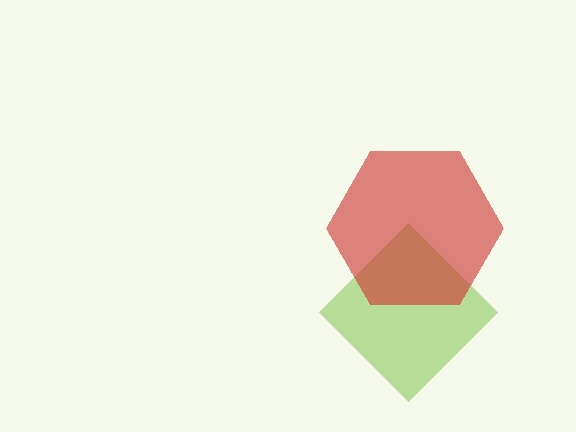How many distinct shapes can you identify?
There are 2 distinct shapes: a lime diamond, a red hexagon.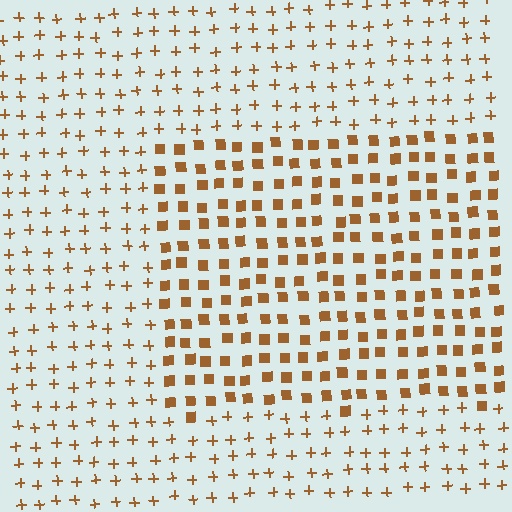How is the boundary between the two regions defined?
The boundary is defined by a change in element shape: squares inside vs. plus signs outside. All elements share the same color and spacing.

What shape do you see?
I see a rectangle.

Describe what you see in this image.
The image is filled with small brown elements arranged in a uniform grid. A rectangle-shaped region contains squares, while the surrounding area contains plus signs. The boundary is defined purely by the change in element shape.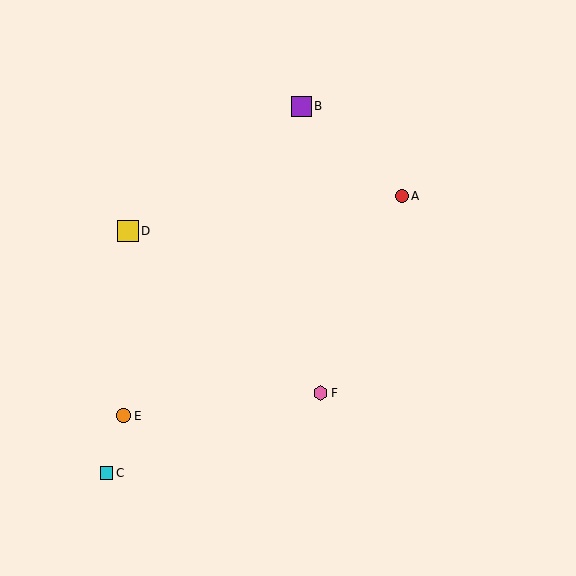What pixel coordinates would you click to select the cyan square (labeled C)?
Click at (107, 473) to select the cyan square C.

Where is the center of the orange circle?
The center of the orange circle is at (124, 416).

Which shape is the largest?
The yellow square (labeled D) is the largest.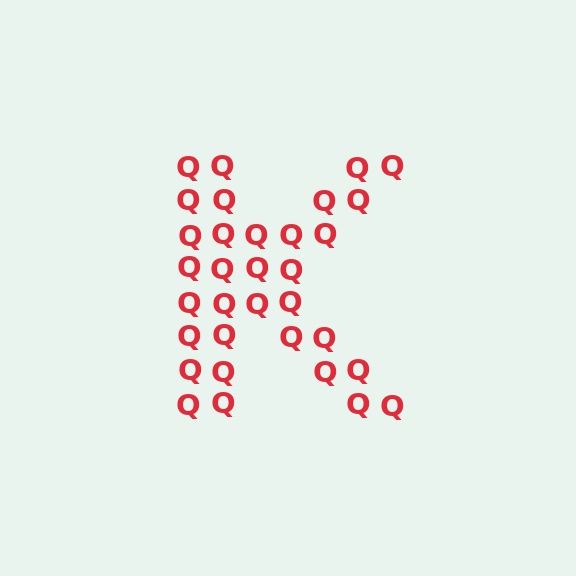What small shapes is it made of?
It is made of small letter Q's.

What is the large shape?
The large shape is the letter K.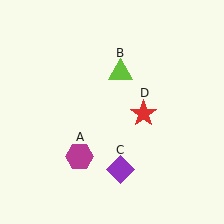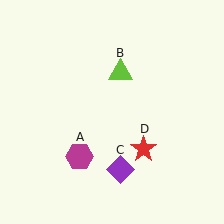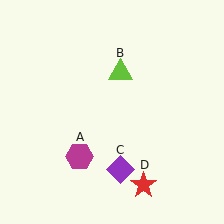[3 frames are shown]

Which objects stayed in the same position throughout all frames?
Magenta hexagon (object A) and lime triangle (object B) and purple diamond (object C) remained stationary.